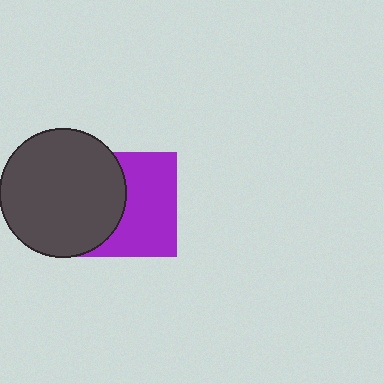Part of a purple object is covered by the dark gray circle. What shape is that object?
It is a square.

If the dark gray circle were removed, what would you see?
You would see the complete purple square.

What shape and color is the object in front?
The object in front is a dark gray circle.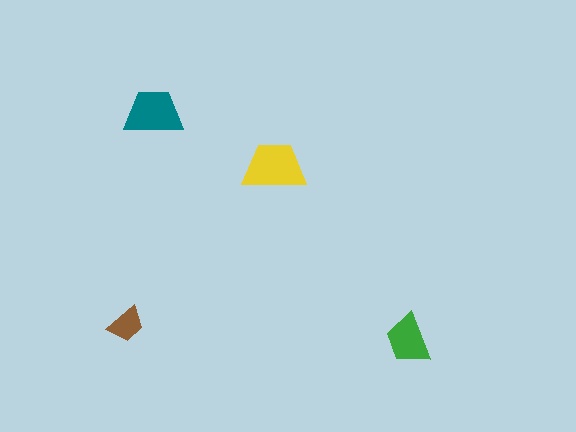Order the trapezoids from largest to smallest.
the yellow one, the teal one, the green one, the brown one.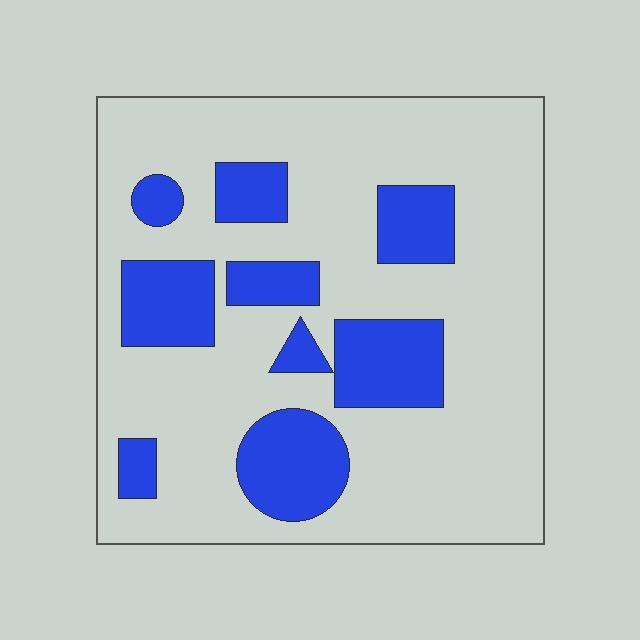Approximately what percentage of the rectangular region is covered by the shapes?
Approximately 25%.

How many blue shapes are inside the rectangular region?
9.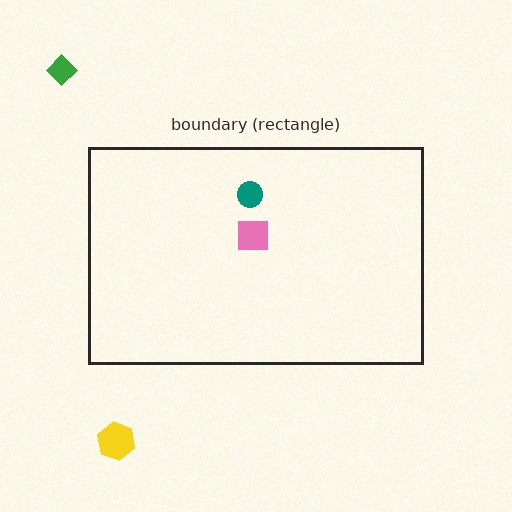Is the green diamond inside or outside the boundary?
Outside.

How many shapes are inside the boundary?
2 inside, 2 outside.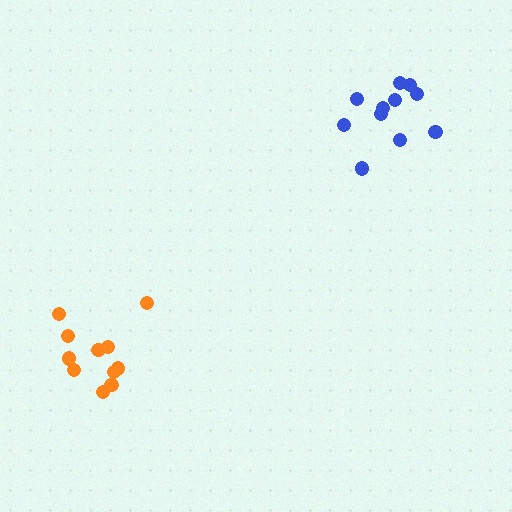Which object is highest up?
The blue cluster is topmost.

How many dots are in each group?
Group 1: 11 dots, Group 2: 11 dots (22 total).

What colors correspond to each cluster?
The clusters are colored: blue, orange.